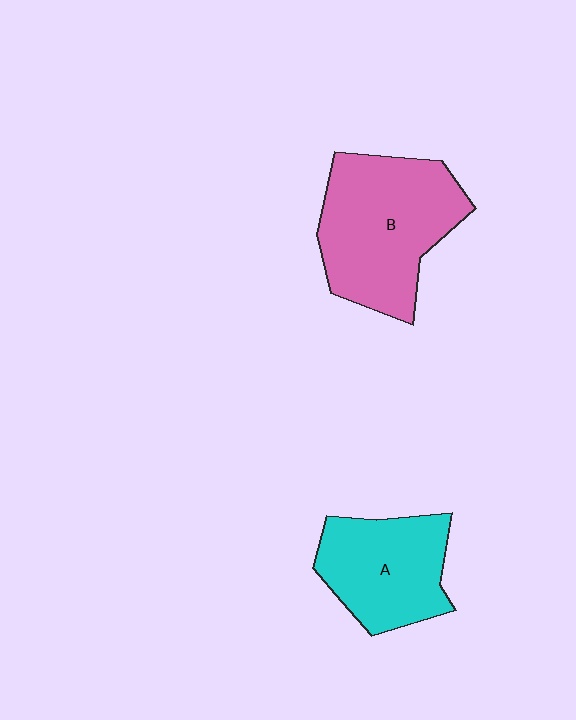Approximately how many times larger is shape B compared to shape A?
Approximately 1.4 times.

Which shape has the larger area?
Shape B (pink).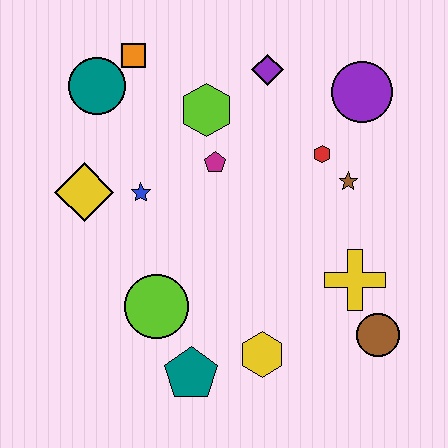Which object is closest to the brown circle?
The yellow cross is closest to the brown circle.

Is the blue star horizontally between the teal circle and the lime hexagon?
Yes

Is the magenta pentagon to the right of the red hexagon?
No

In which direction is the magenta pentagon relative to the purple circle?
The magenta pentagon is to the left of the purple circle.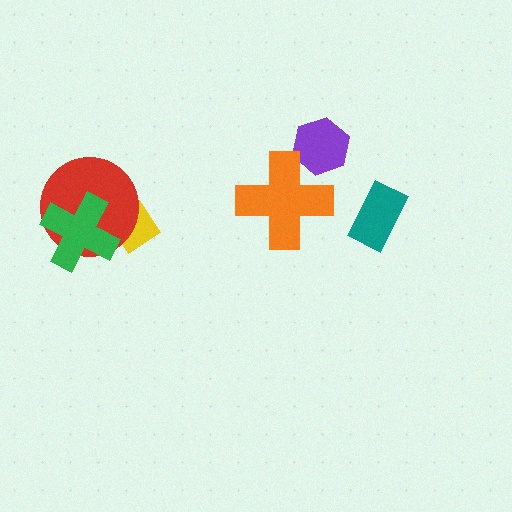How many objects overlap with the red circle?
2 objects overlap with the red circle.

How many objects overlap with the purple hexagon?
1 object overlaps with the purple hexagon.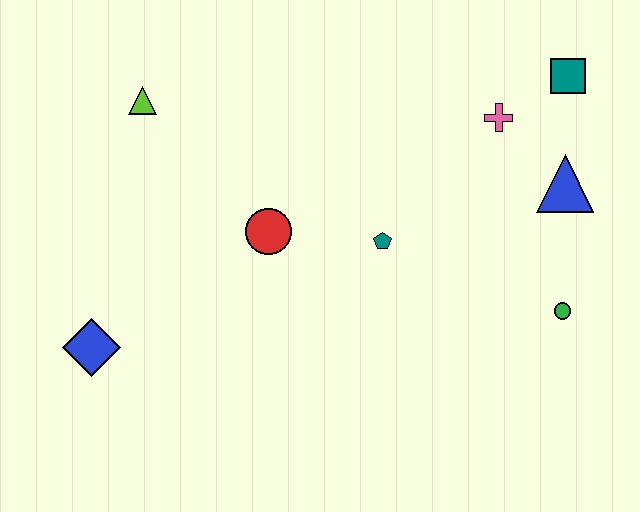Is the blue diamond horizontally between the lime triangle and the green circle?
No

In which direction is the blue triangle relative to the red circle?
The blue triangle is to the right of the red circle.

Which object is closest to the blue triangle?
The pink cross is closest to the blue triangle.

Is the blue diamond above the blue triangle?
No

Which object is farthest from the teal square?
The blue diamond is farthest from the teal square.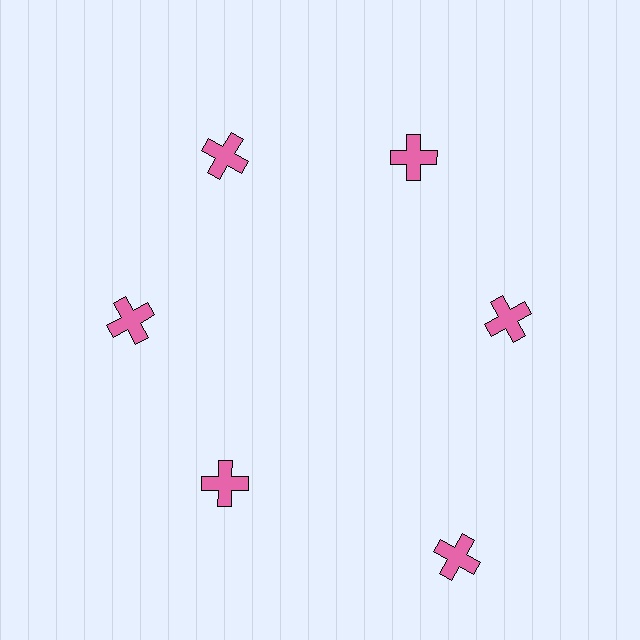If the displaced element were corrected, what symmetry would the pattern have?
It would have 6-fold rotational symmetry — the pattern would map onto itself every 60 degrees.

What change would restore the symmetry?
The symmetry would be restored by moving it inward, back onto the ring so that all 6 crosses sit at equal angles and equal distance from the center.